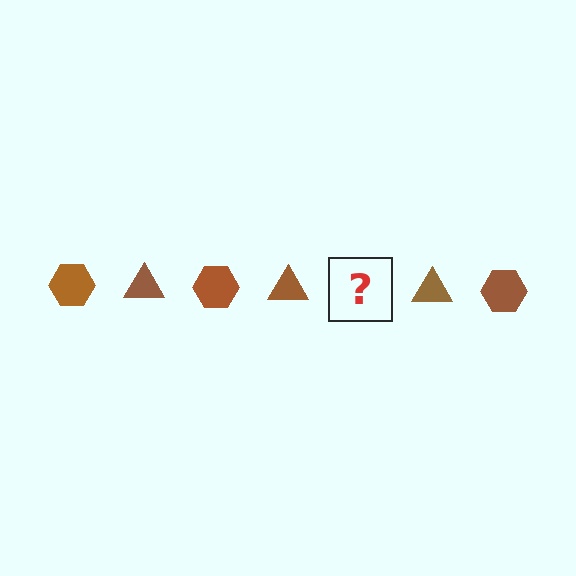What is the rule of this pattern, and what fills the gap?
The rule is that the pattern cycles through hexagon, triangle shapes in brown. The gap should be filled with a brown hexagon.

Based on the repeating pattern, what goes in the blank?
The blank should be a brown hexagon.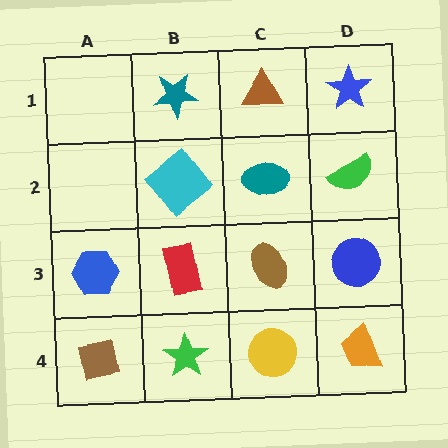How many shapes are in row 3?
4 shapes.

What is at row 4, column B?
A green star.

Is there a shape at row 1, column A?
No, that cell is empty.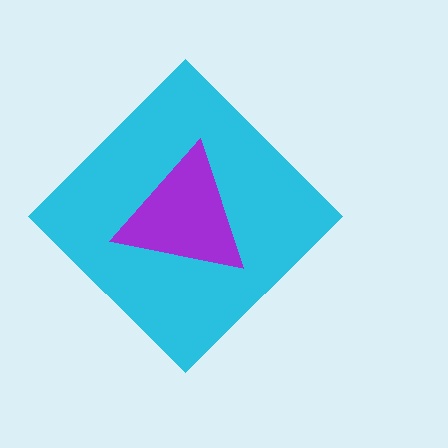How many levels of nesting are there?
2.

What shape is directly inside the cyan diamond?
The purple triangle.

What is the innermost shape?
The purple triangle.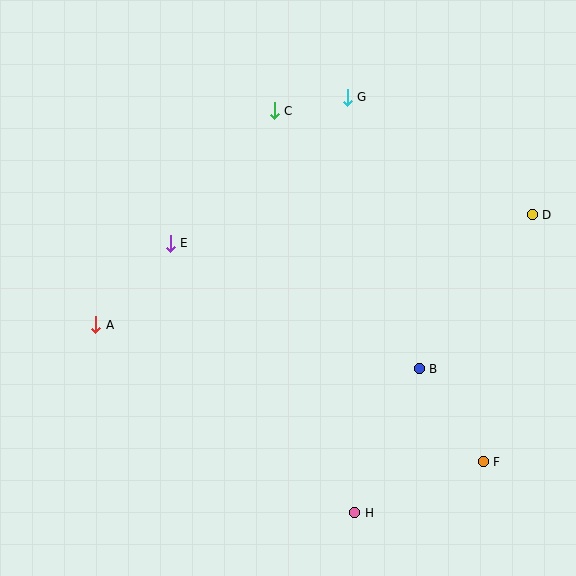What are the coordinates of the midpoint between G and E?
The midpoint between G and E is at (259, 170).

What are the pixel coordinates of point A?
Point A is at (96, 325).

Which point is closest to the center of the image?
Point E at (170, 243) is closest to the center.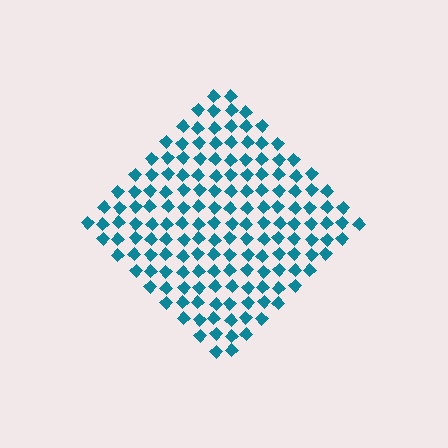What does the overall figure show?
The overall figure shows a diamond.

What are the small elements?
The small elements are diamonds.